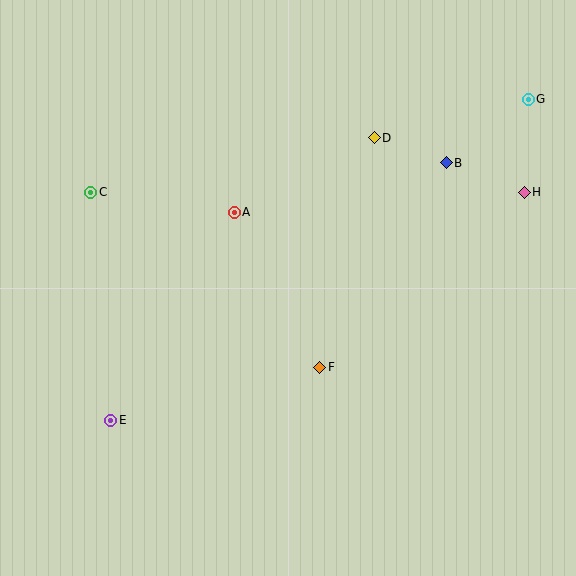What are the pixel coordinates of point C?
Point C is at (91, 192).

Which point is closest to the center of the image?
Point F at (320, 367) is closest to the center.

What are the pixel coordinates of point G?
Point G is at (528, 99).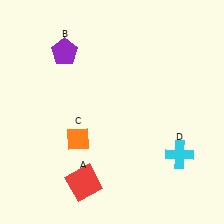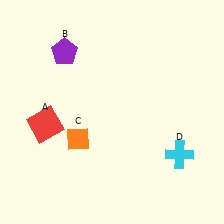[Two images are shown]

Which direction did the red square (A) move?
The red square (A) moved up.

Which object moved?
The red square (A) moved up.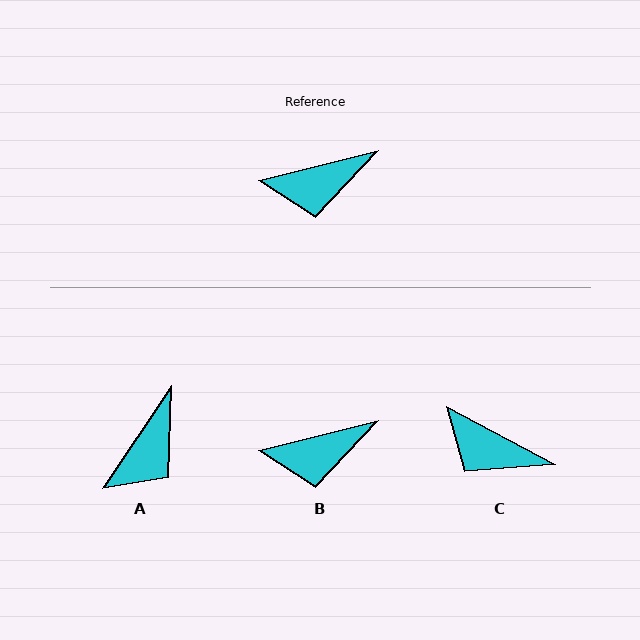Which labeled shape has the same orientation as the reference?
B.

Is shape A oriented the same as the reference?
No, it is off by about 42 degrees.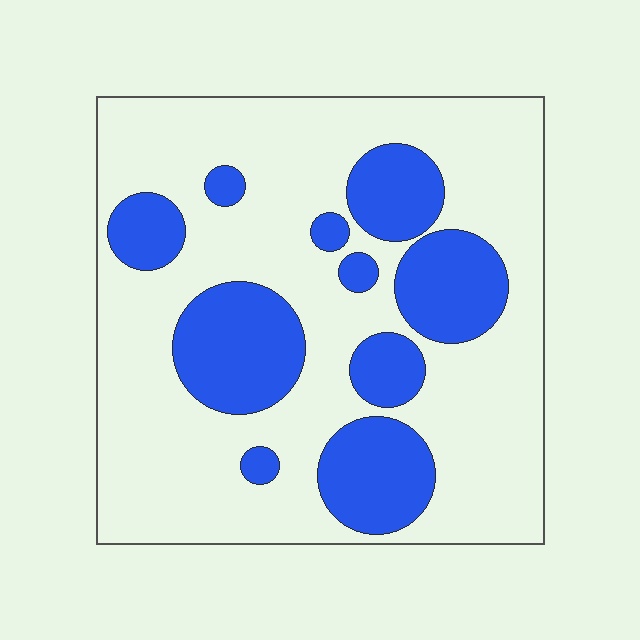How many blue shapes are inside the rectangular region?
10.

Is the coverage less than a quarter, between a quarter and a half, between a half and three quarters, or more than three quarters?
Between a quarter and a half.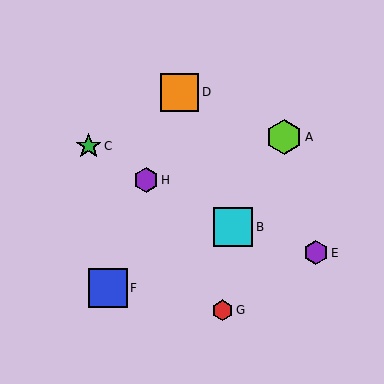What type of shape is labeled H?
Shape H is a purple hexagon.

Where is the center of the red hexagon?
The center of the red hexagon is at (222, 310).